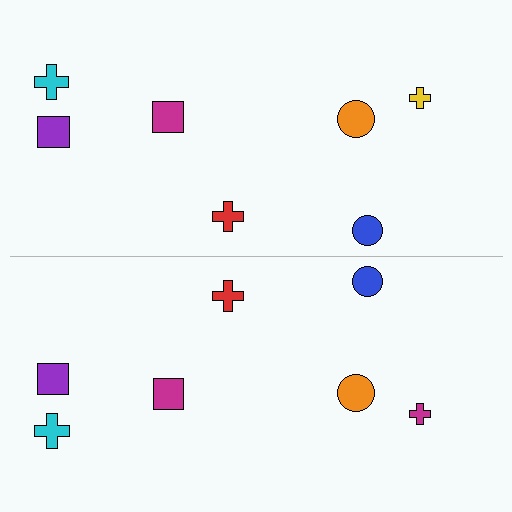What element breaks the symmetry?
The magenta cross on the bottom side breaks the symmetry — its mirror counterpart is yellow.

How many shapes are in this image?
There are 14 shapes in this image.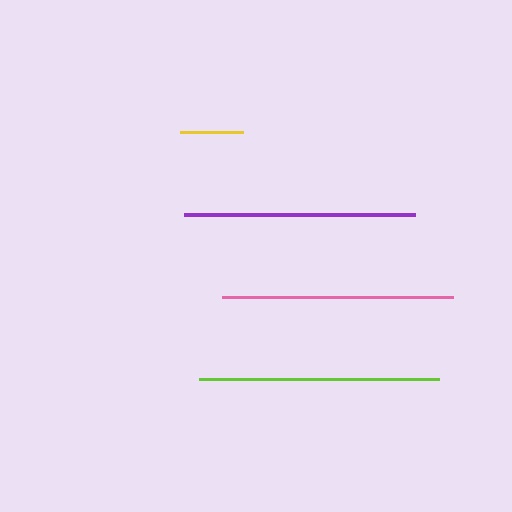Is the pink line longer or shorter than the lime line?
The lime line is longer than the pink line.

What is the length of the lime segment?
The lime segment is approximately 240 pixels long.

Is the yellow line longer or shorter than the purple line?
The purple line is longer than the yellow line.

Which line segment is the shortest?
The yellow line is the shortest at approximately 63 pixels.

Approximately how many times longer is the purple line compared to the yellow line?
The purple line is approximately 3.7 times the length of the yellow line.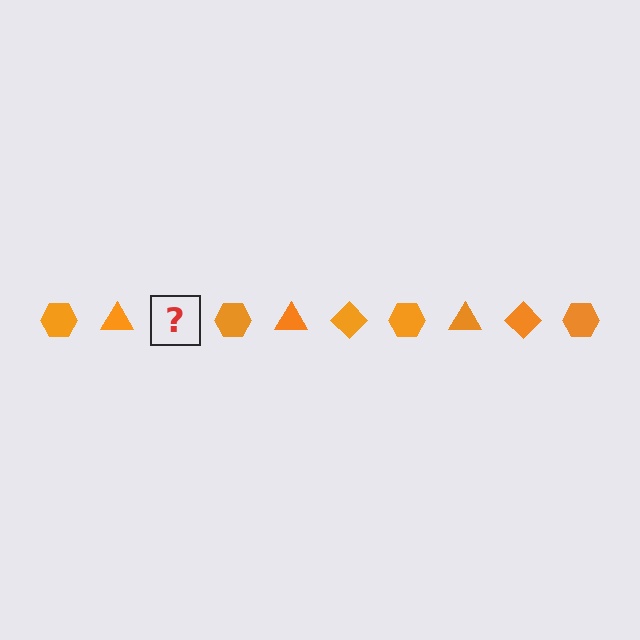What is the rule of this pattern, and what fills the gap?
The rule is that the pattern cycles through hexagon, triangle, diamond shapes in orange. The gap should be filled with an orange diamond.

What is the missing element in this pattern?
The missing element is an orange diamond.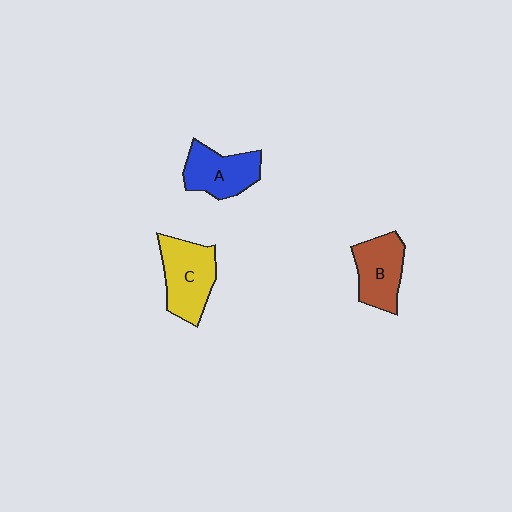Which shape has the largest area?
Shape C (yellow).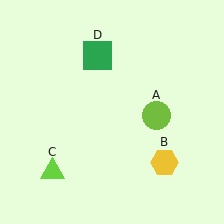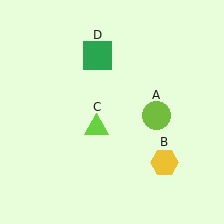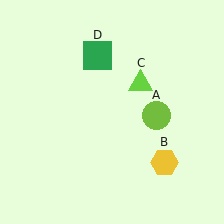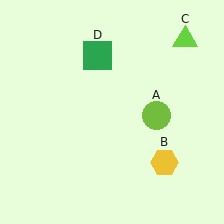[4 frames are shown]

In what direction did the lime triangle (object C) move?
The lime triangle (object C) moved up and to the right.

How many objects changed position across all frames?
1 object changed position: lime triangle (object C).